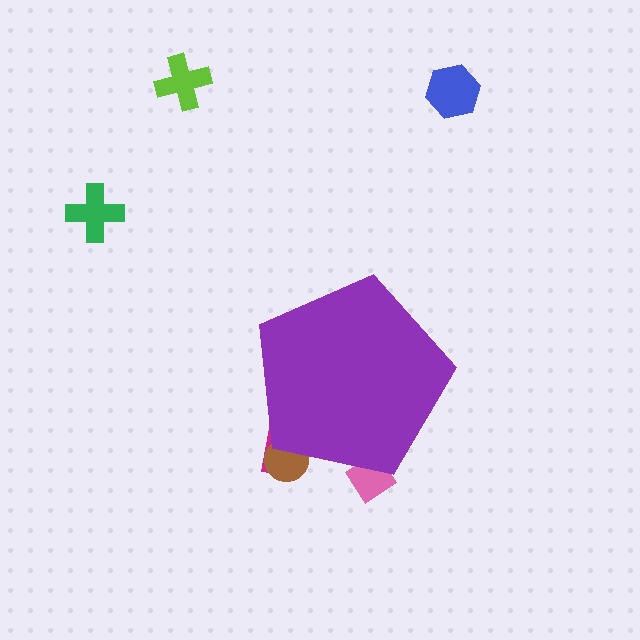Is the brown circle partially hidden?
Yes, the brown circle is partially hidden behind the purple pentagon.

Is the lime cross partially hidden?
No, the lime cross is fully visible.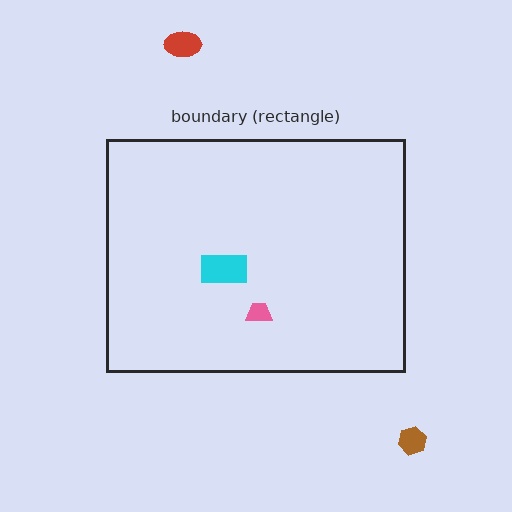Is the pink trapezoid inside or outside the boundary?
Inside.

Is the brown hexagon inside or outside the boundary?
Outside.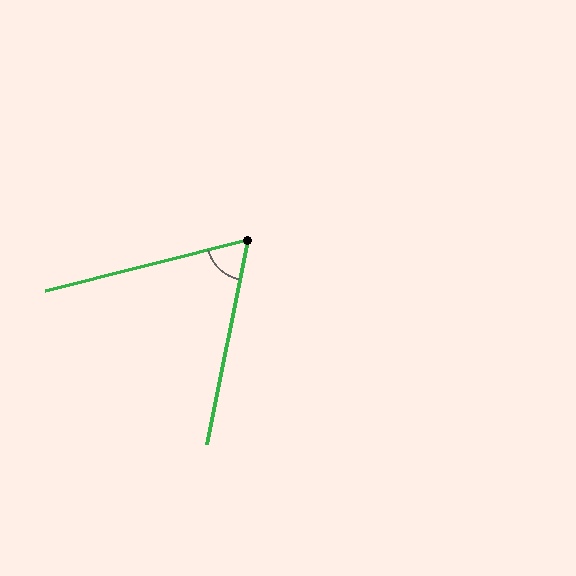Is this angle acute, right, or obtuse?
It is acute.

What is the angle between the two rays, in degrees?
Approximately 64 degrees.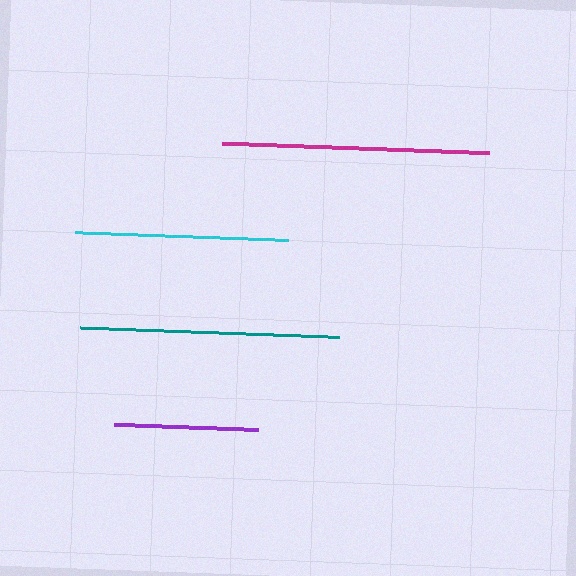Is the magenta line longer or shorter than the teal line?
The magenta line is longer than the teal line.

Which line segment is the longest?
The magenta line is the longest at approximately 268 pixels.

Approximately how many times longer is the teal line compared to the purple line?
The teal line is approximately 1.8 times the length of the purple line.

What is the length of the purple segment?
The purple segment is approximately 144 pixels long.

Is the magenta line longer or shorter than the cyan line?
The magenta line is longer than the cyan line.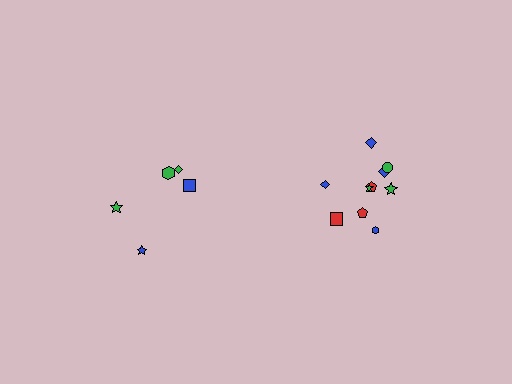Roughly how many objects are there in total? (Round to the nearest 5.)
Roughly 15 objects in total.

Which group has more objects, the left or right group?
The right group.